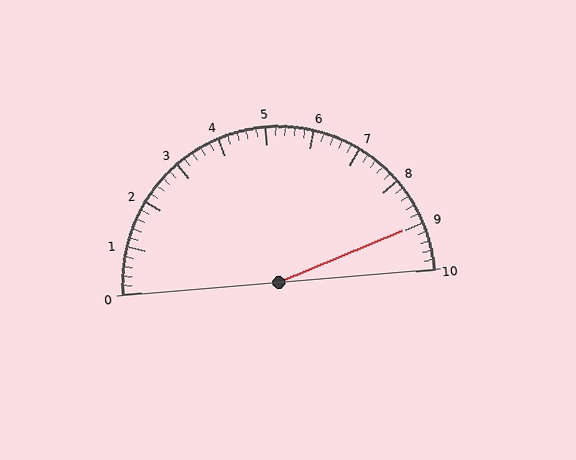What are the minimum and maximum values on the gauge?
The gauge ranges from 0 to 10.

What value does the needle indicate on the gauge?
The needle indicates approximately 9.0.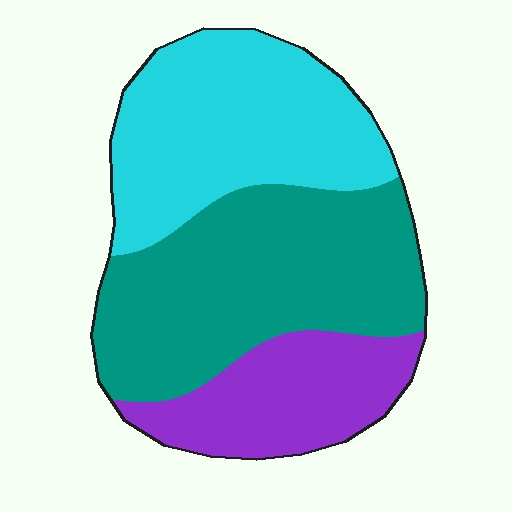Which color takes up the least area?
Purple, at roughly 20%.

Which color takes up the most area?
Teal, at roughly 45%.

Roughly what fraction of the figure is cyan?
Cyan takes up about three eighths (3/8) of the figure.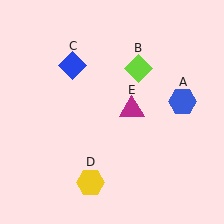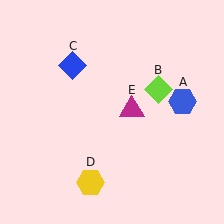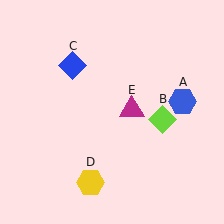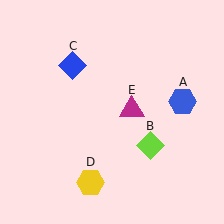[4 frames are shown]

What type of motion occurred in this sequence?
The lime diamond (object B) rotated clockwise around the center of the scene.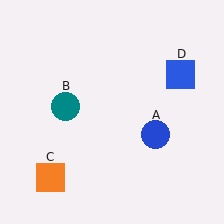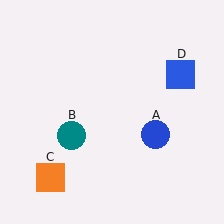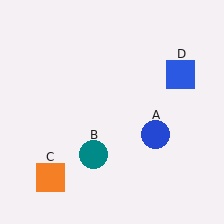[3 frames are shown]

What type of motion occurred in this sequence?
The teal circle (object B) rotated counterclockwise around the center of the scene.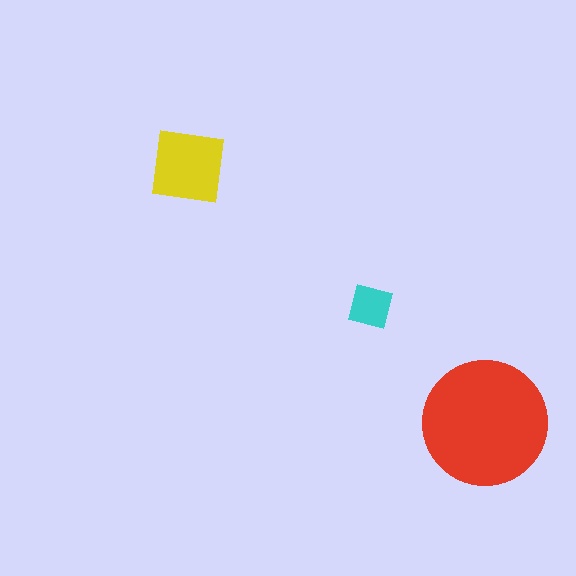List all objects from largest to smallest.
The red circle, the yellow square, the cyan square.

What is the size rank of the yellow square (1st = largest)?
2nd.